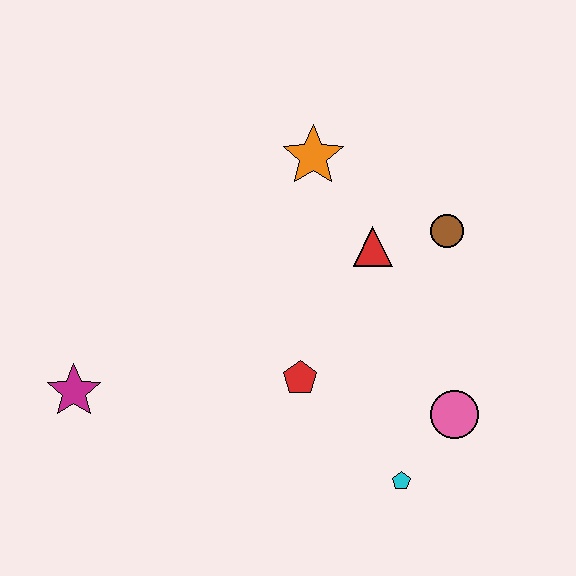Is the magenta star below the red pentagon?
Yes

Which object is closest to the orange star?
The red triangle is closest to the orange star.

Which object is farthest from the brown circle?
The magenta star is farthest from the brown circle.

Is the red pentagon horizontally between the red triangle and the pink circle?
No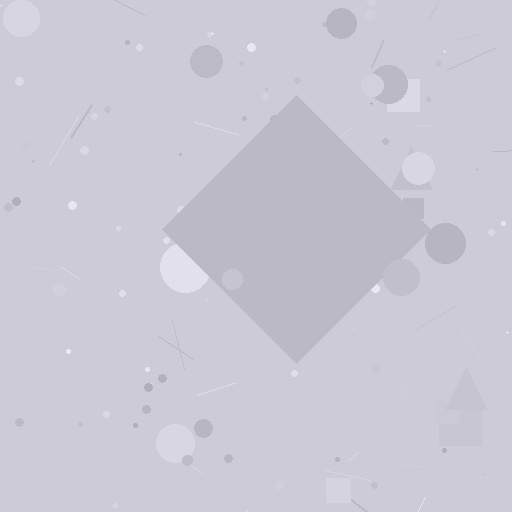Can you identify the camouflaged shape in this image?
The camouflaged shape is a diamond.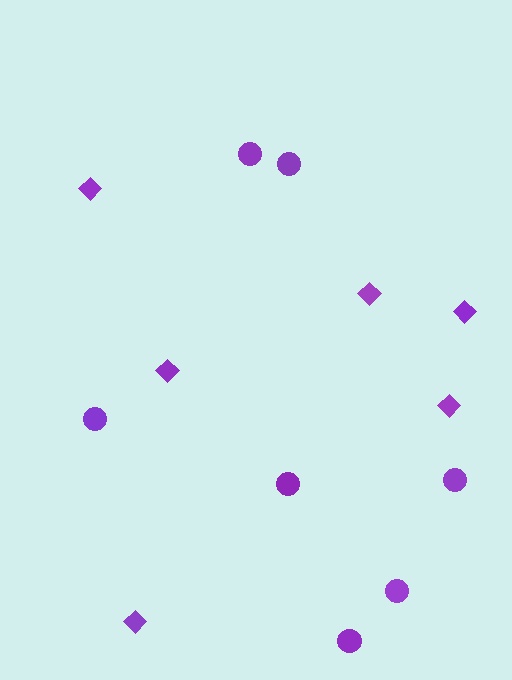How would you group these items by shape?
There are 2 groups: one group of diamonds (6) and one group of circles (7).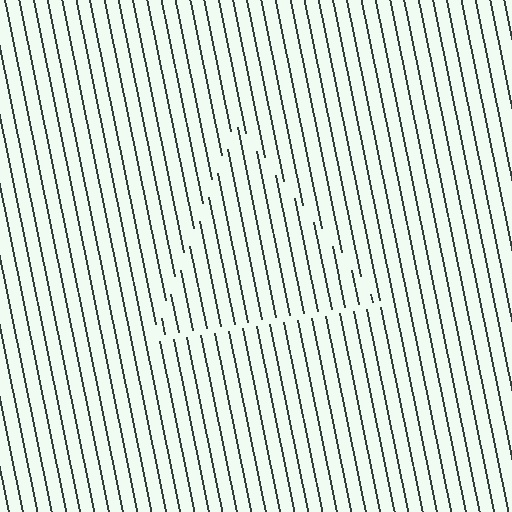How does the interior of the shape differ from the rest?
The interior of the shape contains the same grating, shifted by half a period — the contour is defined by the phase discontinuity where line-ends from the inner and outer gratings abut.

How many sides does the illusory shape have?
3 sides — the line-ends trace a triangle.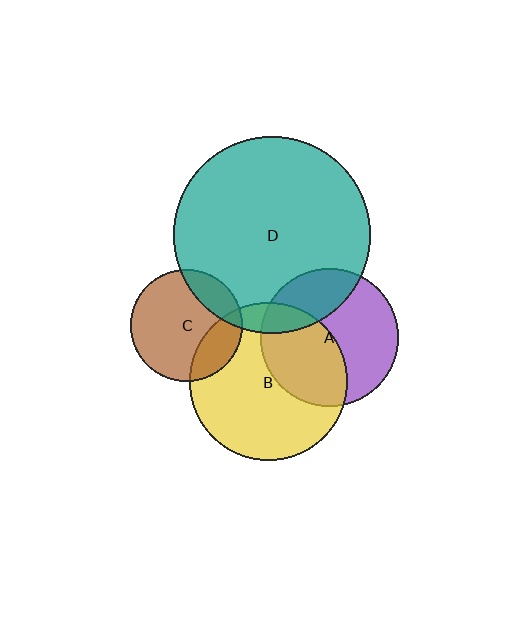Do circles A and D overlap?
Yes.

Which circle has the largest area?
Circle D (teal).